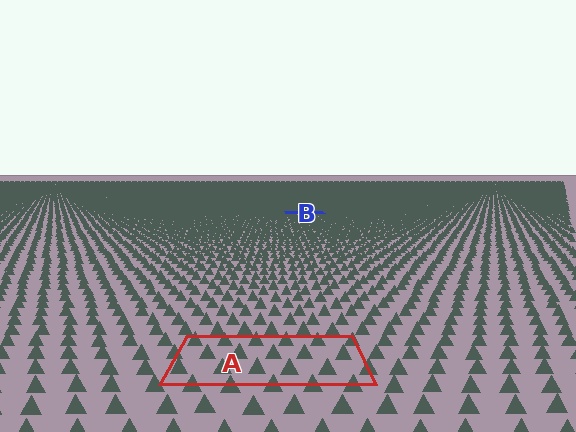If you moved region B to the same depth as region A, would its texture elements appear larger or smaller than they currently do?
They would appear larger. At a closer depth, the same texture elements are projected at a bigger on-screen size.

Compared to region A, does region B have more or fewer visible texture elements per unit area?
Region B has more texture elements per unit area — they are packed more densely because it is farther away.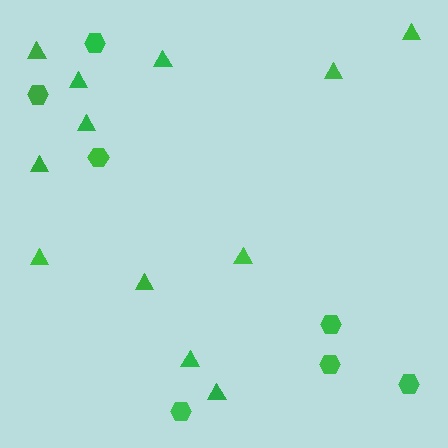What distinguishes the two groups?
There are 2 groups: one group of triangles (12) and one group of hexagons (7).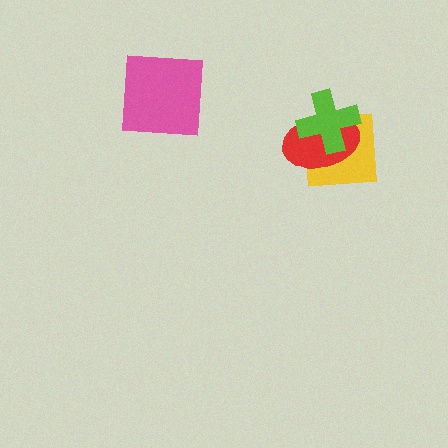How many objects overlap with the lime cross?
2 objects overlap with the lime cross.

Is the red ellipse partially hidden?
Yes, it is partially covered by another shape.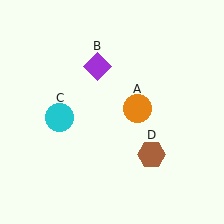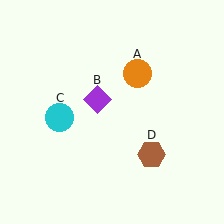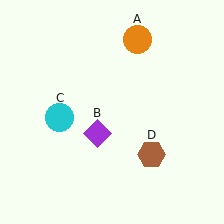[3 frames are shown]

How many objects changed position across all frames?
2 objects changed position: orange circle (object A), purple diamond (object B).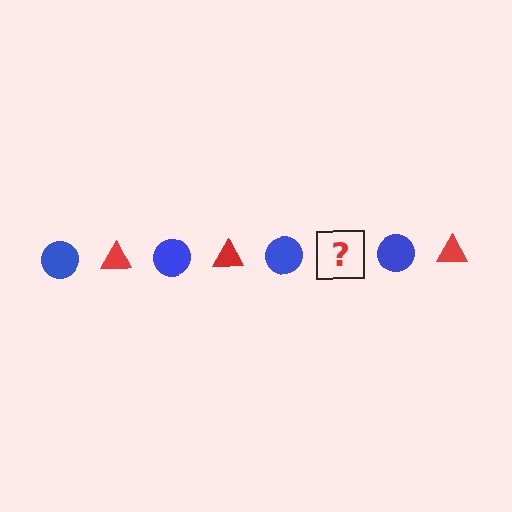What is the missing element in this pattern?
The missing element is a red triangle.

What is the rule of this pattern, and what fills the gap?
The rule is that the pattern alternates between blue circle and red triangle. The gap should be filled with a red triangle.